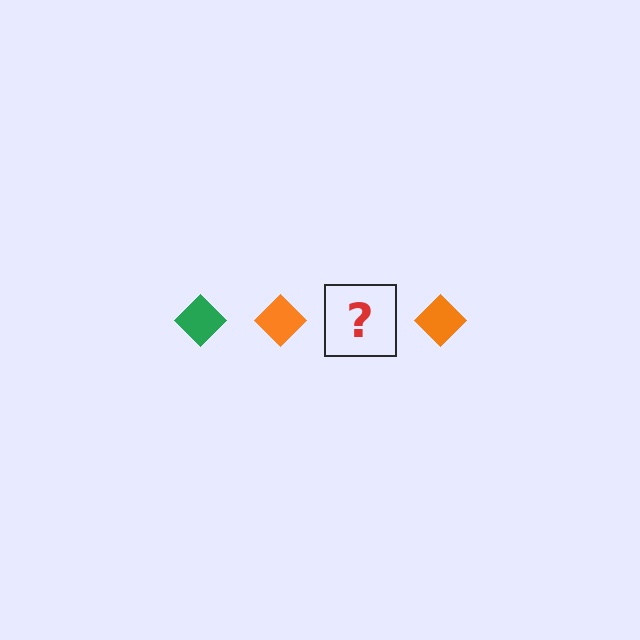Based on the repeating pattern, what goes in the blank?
The blank should be a green diamond.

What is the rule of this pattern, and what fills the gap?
The rule is that the pattern cycles through green, orange diamonds. The gap should be filled with a green diamond.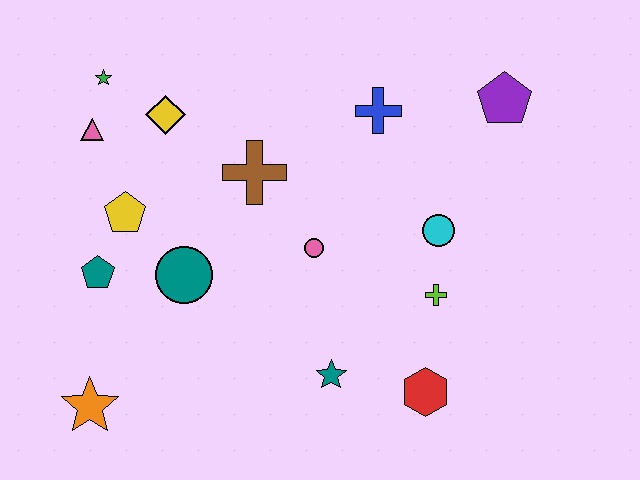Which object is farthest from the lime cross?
The green star is farthest from the lime cross.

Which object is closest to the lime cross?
The cyan circle is closest to the lime cross.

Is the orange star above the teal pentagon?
No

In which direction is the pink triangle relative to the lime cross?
The pink triangle is to the left of the lime cross.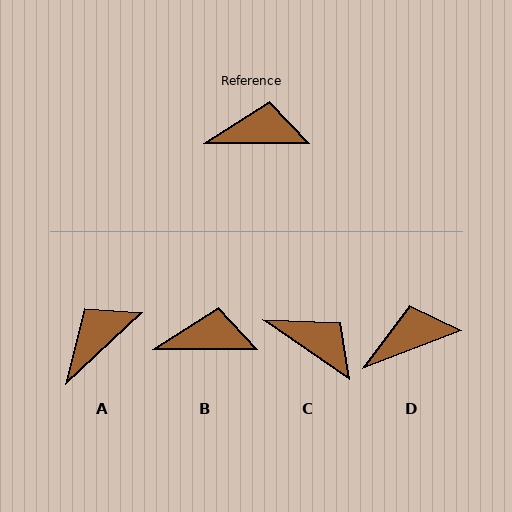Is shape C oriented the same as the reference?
No, it is off by about 34 degrees.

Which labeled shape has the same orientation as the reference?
B.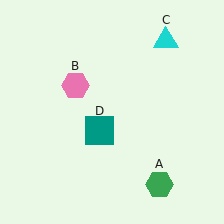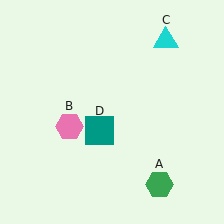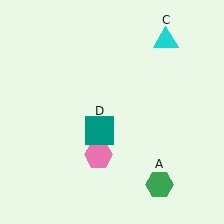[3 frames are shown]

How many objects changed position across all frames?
1 object changed position: pink hexagon (object B).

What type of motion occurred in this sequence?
The pink hexagon (object B) rotated counterclockwise around the center of the scene.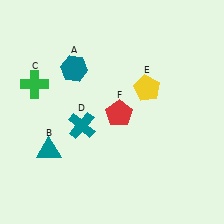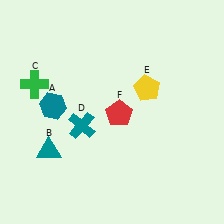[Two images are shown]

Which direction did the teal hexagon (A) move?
The teal hexagon (A) moved down.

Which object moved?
The teal hexagon (A) moved down.